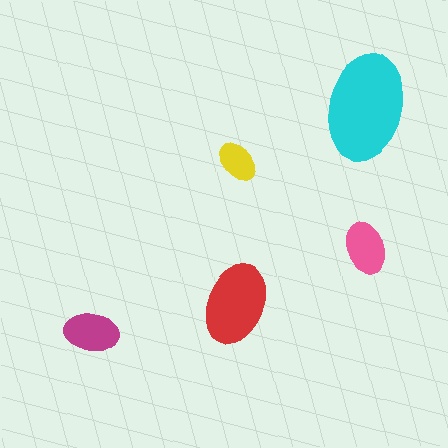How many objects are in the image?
There are 5 objects in the image.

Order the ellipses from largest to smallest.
the cyan one, the red one, the magenta one, the pink one, the yellow one.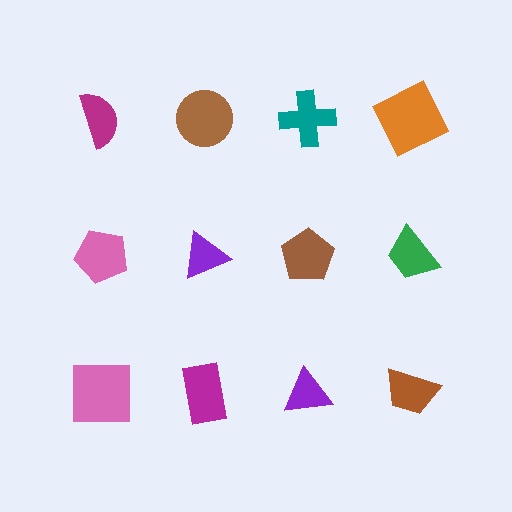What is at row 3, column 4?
A brown trapezoid.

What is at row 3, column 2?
A magenta rectangle.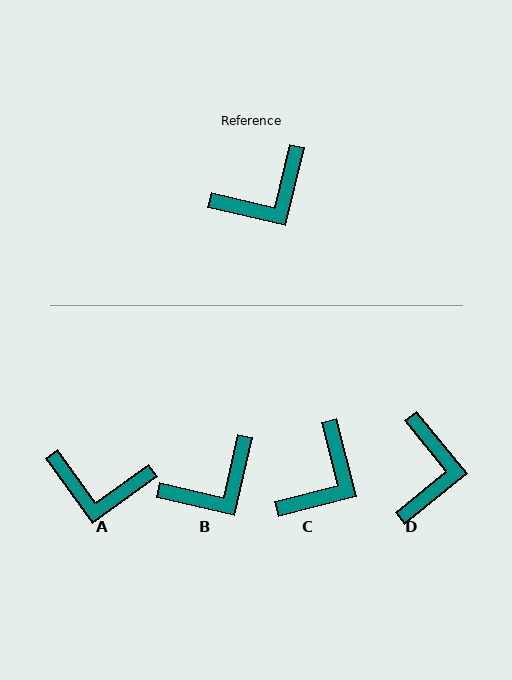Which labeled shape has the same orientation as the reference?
B.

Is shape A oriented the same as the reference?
No, it is off by about 41 degrees.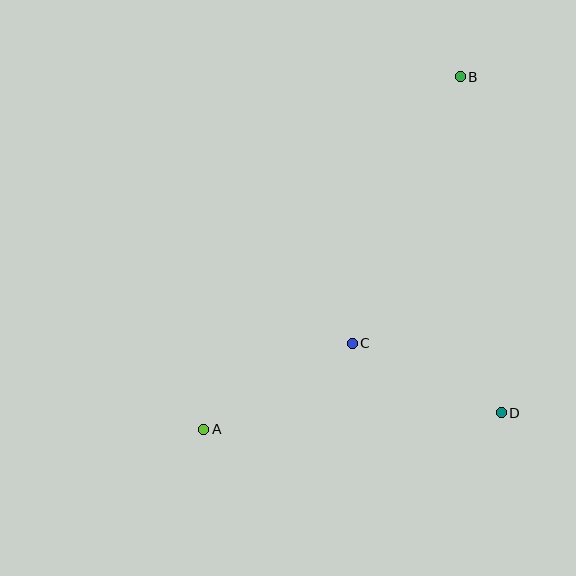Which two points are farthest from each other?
Points A and B are farthest from each other.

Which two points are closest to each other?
Points C and D are closest to each other.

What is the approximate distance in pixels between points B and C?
The distance between B and C is approximately 288 pixels.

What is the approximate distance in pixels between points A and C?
The distance between A and C is approximately 171 pixels.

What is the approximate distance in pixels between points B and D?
The distance between B and D is approximately 339 pixels.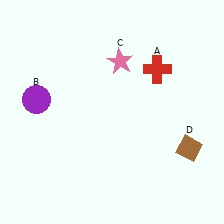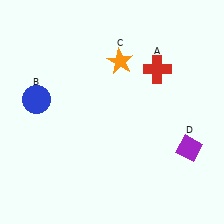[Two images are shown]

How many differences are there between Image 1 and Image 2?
There are 3 differences between the two images.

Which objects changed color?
B changed from purple to blue. C changed from pink to orange. D changed from brown to purple.